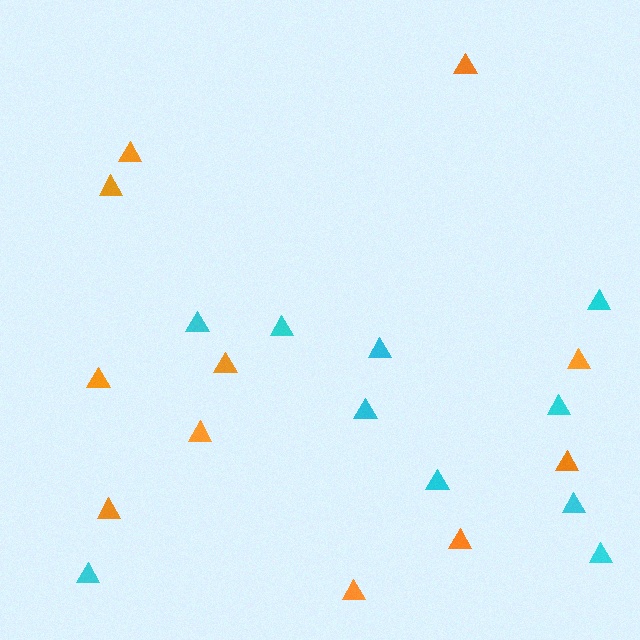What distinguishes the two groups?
There are 2 groups: one group of orange triangles (11) and one group of cyan triangles (10).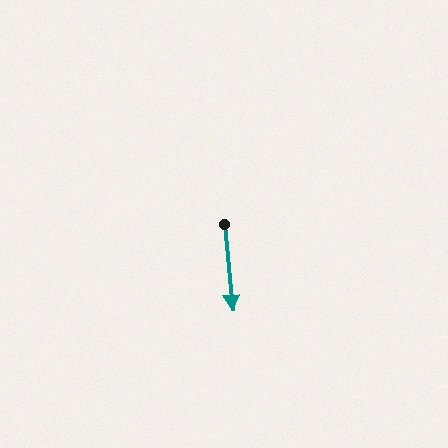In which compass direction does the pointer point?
South.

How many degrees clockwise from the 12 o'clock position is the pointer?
Approximately 175 degrees.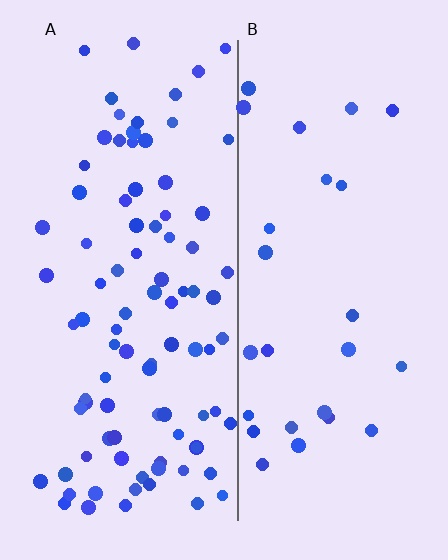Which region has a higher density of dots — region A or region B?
A (the left).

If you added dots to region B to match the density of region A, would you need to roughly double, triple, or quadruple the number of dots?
Approximately triple.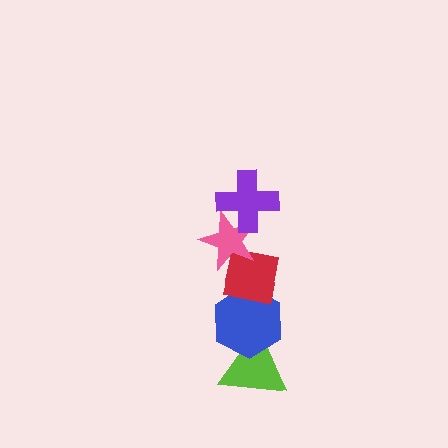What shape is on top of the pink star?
The purple cross is on top of the pink star.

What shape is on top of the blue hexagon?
The red square is on top of the blue hexagon.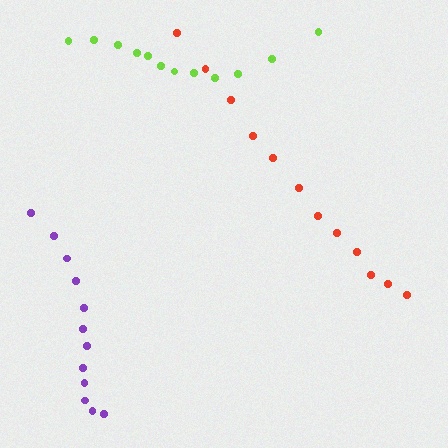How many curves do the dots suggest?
There are 3 distinct paths.